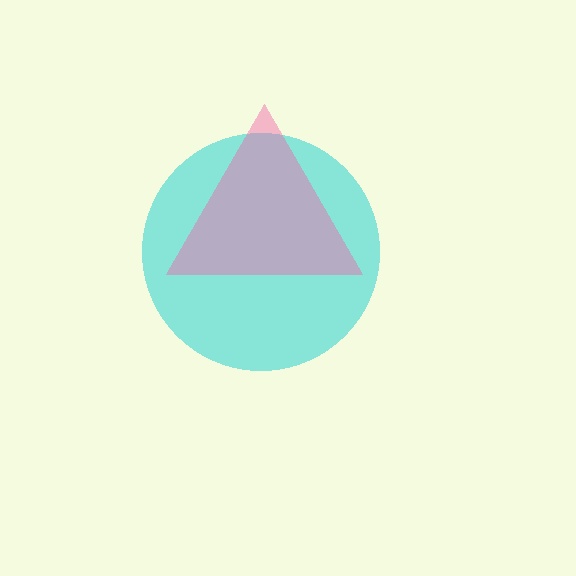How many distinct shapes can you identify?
There are 2 distinct shapes: a cyan circle, a pink triangle.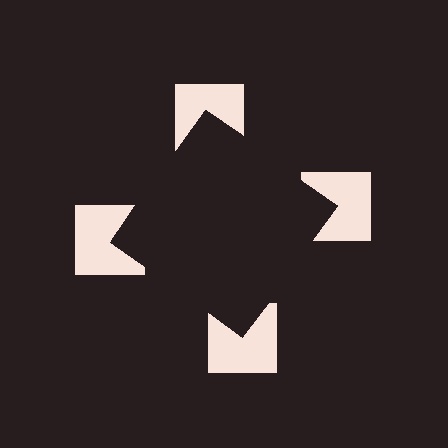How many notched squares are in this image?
There are 4 — one at each vertex of the illusory square.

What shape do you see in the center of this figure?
An illusory square — its edges are inferred from the aligned wedge cuts in the notched squares, not physically drawn.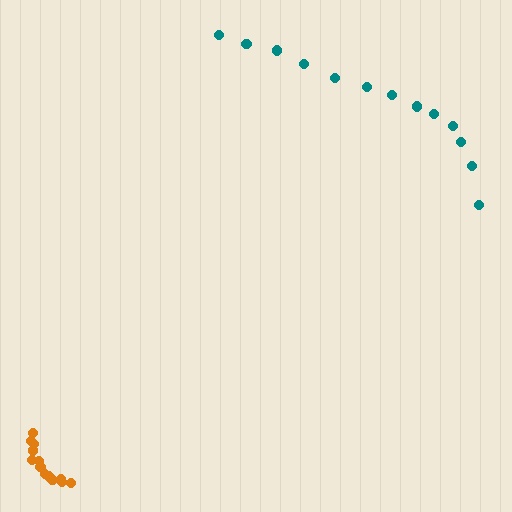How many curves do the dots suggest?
There are 2 distinct paths.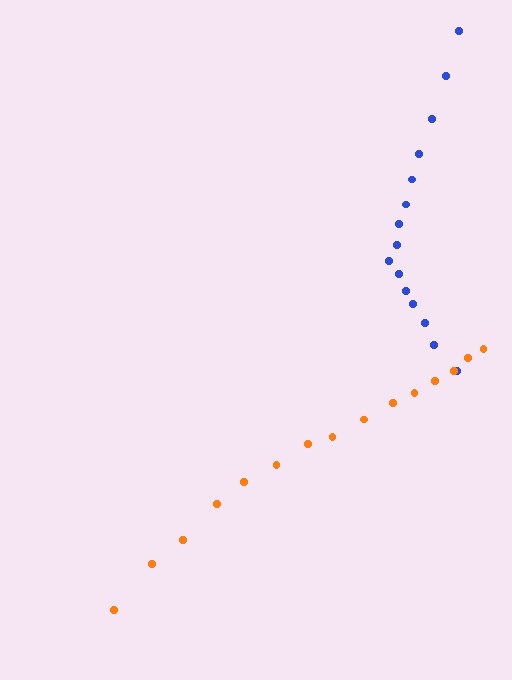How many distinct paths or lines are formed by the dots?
There are 2 distinct paths.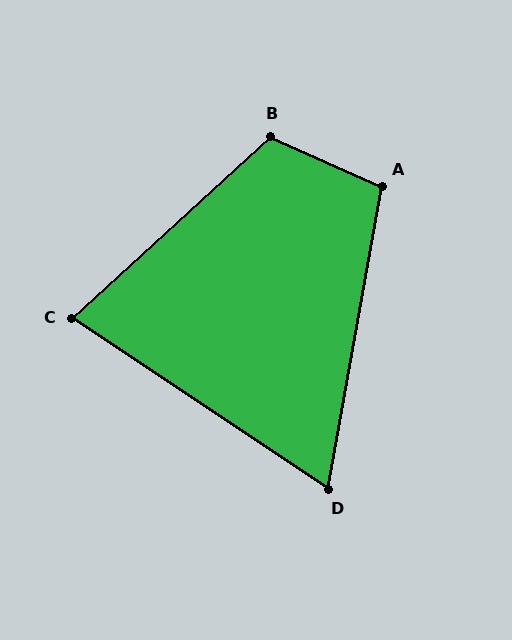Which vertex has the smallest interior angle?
D, at approximately 66 degrees.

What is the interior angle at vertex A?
Approximately 104 degrees (obtuse).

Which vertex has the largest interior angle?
B, at approximately 114 degrees.